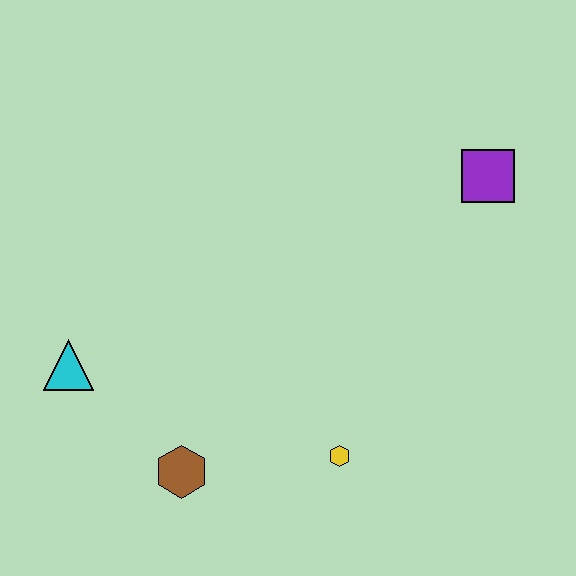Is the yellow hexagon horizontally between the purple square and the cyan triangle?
Yes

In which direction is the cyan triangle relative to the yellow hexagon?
The cyan triangle is to the left of the yellow hexagon.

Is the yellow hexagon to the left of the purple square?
Yes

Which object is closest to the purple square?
The yellow hexagon is closest to the purple square.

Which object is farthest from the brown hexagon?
The purple square is farthest from the brown hexagon.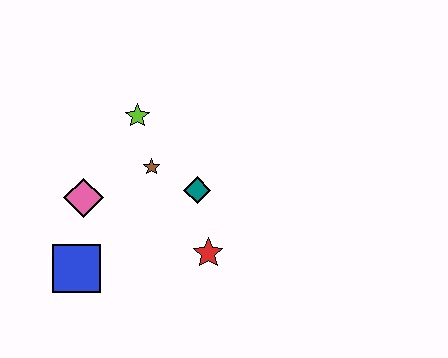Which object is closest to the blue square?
The pink diamond is closest to the blue square.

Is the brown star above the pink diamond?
Yes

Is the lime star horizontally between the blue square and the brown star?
Yes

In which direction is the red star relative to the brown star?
The red star is below the brown star.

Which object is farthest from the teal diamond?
The blue square is farthest from the teal diamond.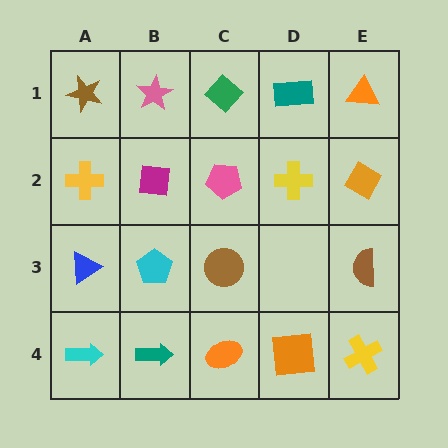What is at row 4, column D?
An orange square.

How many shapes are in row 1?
5 shapes.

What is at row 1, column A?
A brown star.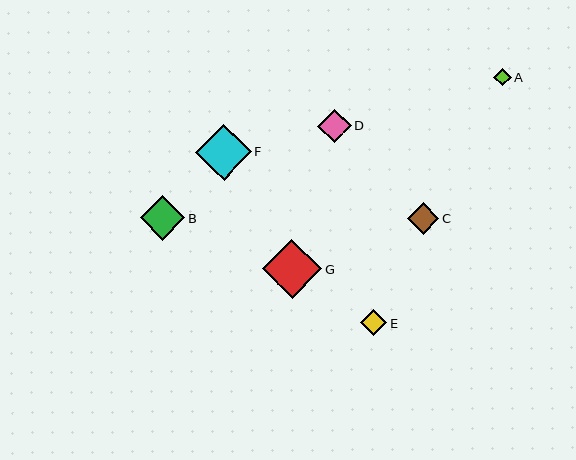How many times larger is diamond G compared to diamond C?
Diamond G is approximately 1.9 times the size of diamond C.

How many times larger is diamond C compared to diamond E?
Diamond C is approximately 1.2 times the size of diamond E.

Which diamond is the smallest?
Diamond A is the smallest with a size of approximately 18 pixels.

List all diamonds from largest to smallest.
From largest to smallest: G, F, B, D, C, E, A.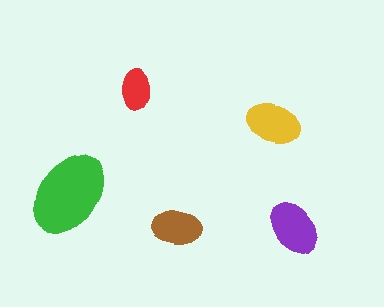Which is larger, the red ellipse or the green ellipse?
The green one.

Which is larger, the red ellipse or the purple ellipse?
The purple one.